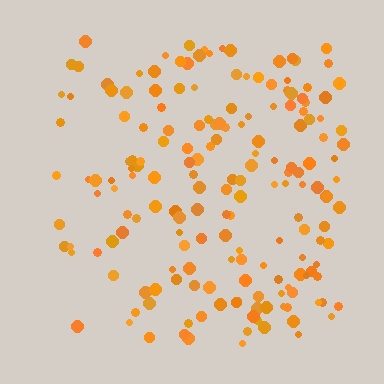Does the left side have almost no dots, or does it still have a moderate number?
Still a moderate number, just noticeably fewer than the right.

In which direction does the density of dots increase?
From left to right, with the right side densest.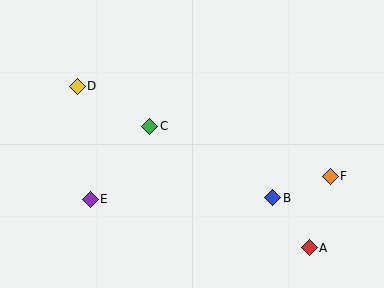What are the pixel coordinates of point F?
Point F is at (330, 176).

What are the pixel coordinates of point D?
Point D is at (77, 86).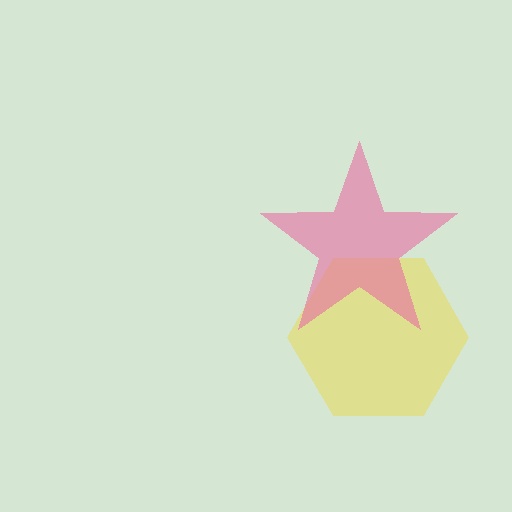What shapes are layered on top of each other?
The layered shapes are: a yellow hexagon, a pink star.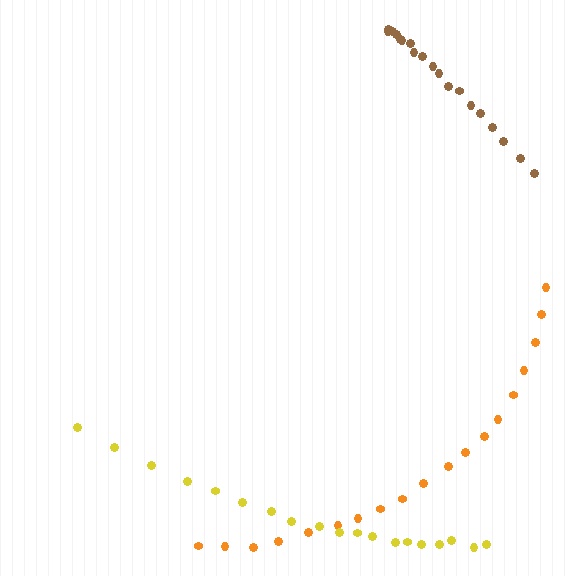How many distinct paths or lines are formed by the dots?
There are 3 distinct paths.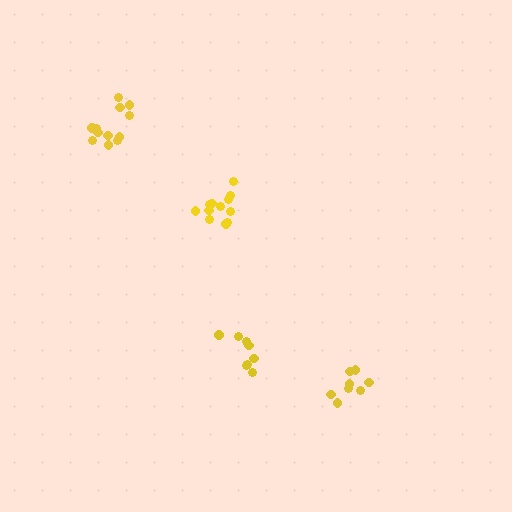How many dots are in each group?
Group 1: 8 dots, Group 2: 8 dots, Group 3: 12 dots, Group 4: 12 dots (40 total).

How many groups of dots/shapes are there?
There are 4 groups.